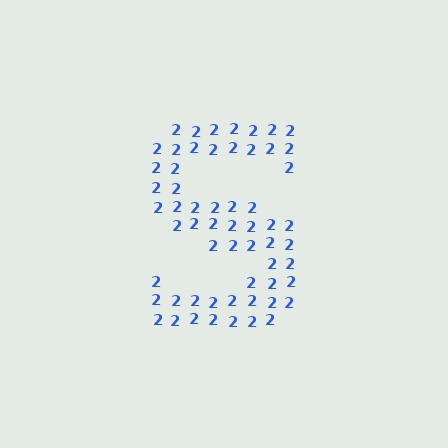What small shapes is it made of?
It is made of small digit 2's.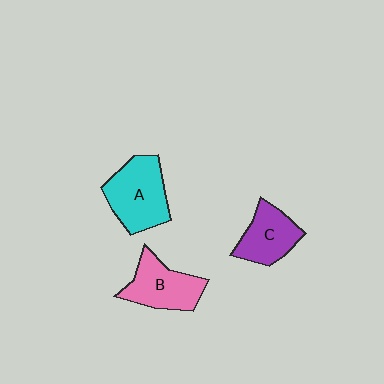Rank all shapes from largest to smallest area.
From largest to smallest: A (cyan), B (pink), C (purple).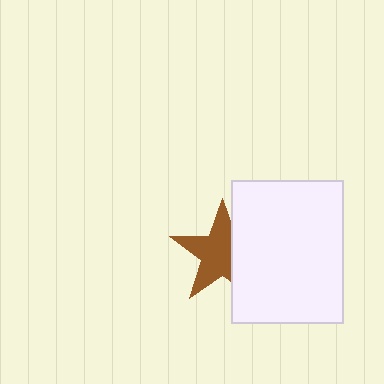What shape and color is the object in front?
The object in front is a white rectangle.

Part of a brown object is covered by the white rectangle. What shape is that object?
It is a star.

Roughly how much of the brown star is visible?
Most of it is visible (roughly 67%).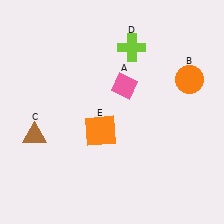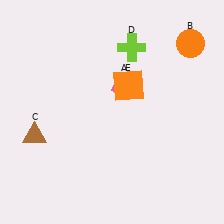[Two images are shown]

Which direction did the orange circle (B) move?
The orange circle (B) moved up.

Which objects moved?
The objects that moved are: the orange circle (B), the orange square (E).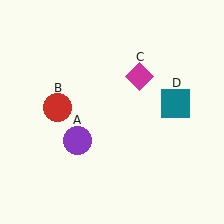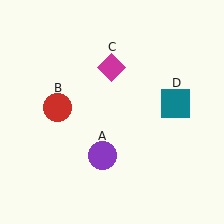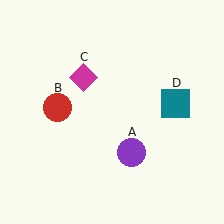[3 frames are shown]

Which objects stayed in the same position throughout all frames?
Red circle (object B) and teal square (object D) remained stationary.